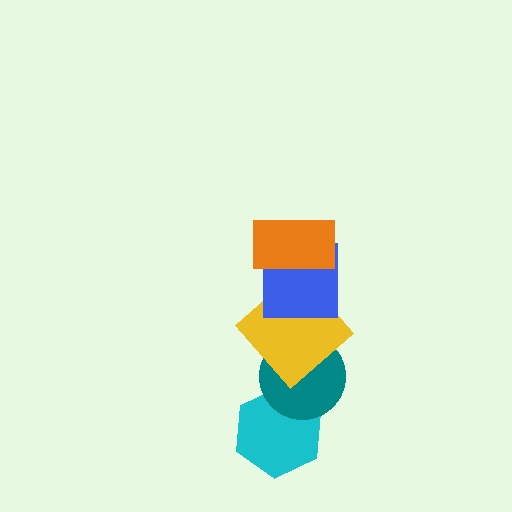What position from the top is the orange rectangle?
The orange rectangle is 1st from the top.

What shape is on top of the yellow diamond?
The blue square is on top of the yellow diamond.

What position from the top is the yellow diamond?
The yellow diamond is 3rd from the top.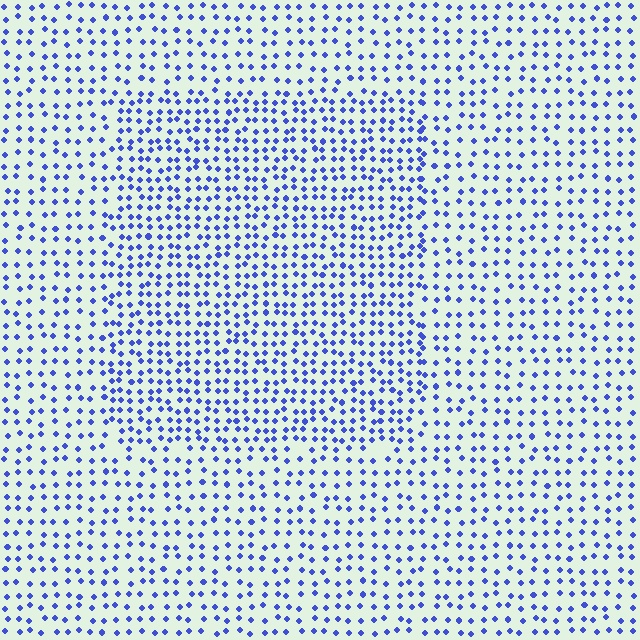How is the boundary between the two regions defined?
The boundary is defined by a change in element density (approximately 1.6x ratio). All elements are the same color, size, and shape.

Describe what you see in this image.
The image contains small blue elements arranged at two different densities. A rectangle-shaped region is visible where the elements are more densely packed than the surrounding area.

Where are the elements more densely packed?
The elements are more densely packed inside the rectangle boundary.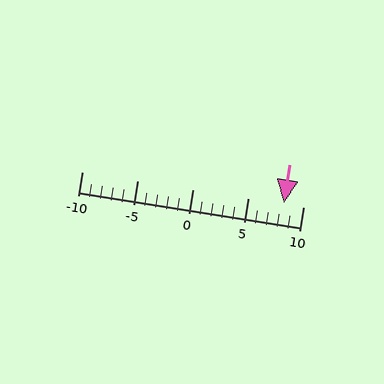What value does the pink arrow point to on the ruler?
The pink arrow points to approximately 8.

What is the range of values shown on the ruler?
The ruler shows values from -10 to 10.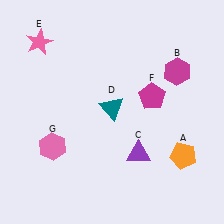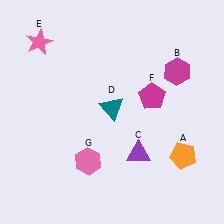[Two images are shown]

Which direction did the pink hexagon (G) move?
The pink hexagon (G) moved right.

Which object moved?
The pink hexagon (G) moved right.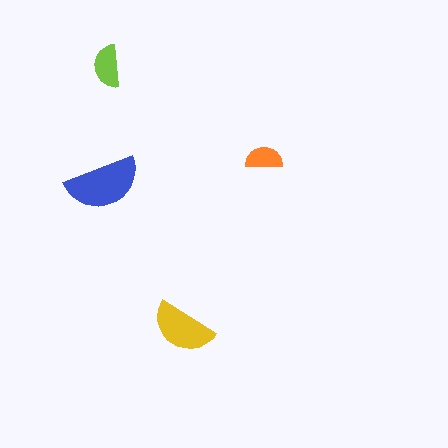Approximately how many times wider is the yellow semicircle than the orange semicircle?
About 1.5 times wider.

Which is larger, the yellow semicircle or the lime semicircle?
The yellow one.